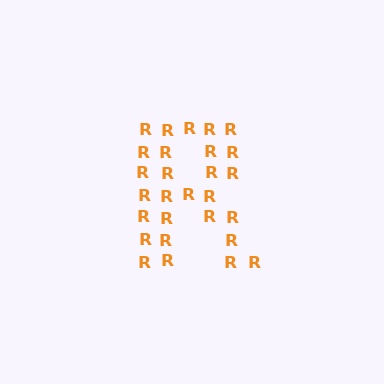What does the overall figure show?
The overall figure shows the letter R.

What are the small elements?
The small elements are letter R's.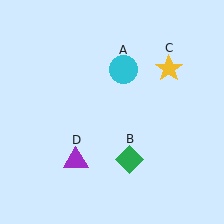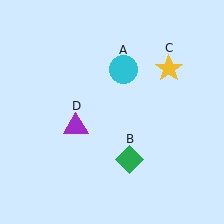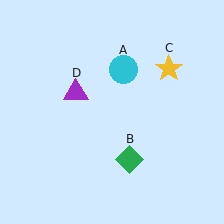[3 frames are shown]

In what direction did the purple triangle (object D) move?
The purple triangle (object D) moved up.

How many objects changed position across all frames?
1 object changed position: purple triangle (object D).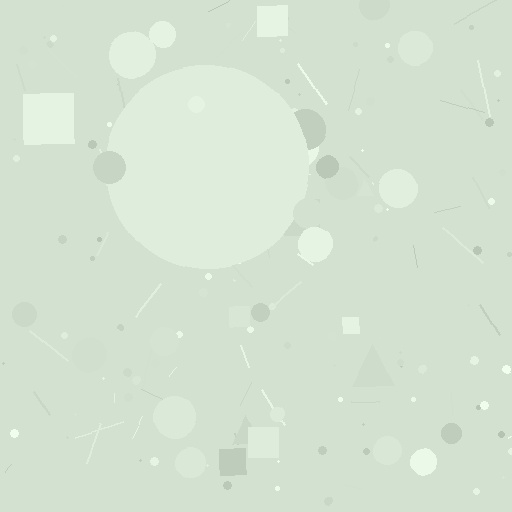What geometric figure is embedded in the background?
A circle is embedded in the background.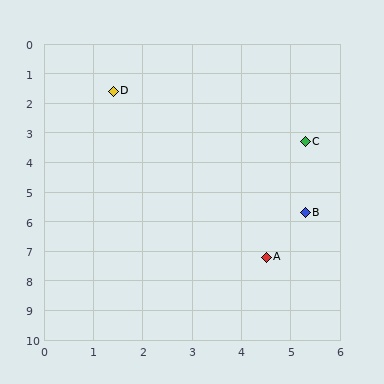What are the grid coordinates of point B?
Point B is at approximately (5.3, 5.7).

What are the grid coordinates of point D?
Point D is at approximately (1.4, 1.6).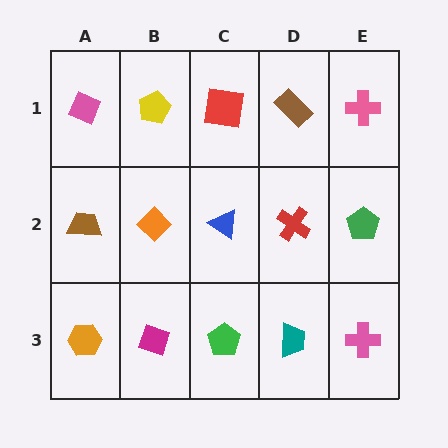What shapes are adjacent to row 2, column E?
A pink cross (row 1, column E), a pink cross (row 3, column E), a red cross (row 2, column D).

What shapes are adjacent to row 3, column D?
A red cross (row 2, column D), a green pentagon (row 3, column C), a pink cross (row 3, column E).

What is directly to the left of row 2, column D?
A blue triangle.